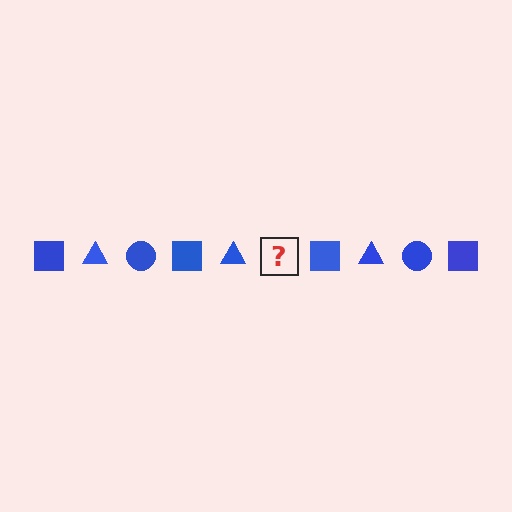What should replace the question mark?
The question mark should be replaced with a blue circle.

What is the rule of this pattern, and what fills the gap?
The rule is that the pattern cycles through square, triangle, circle shapes in blue. The gap should be filled with a blue circle.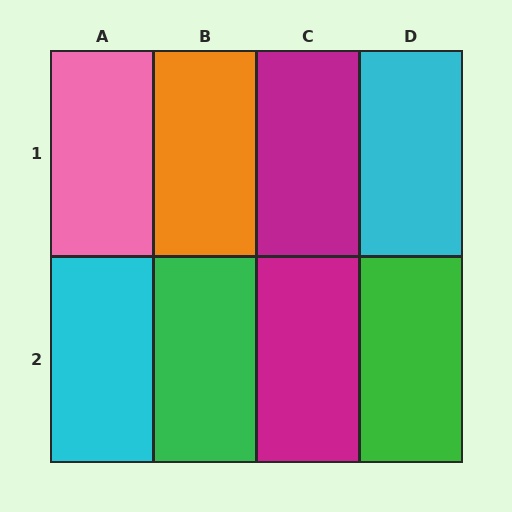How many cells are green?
2 cells are green.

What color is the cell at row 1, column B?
Orange.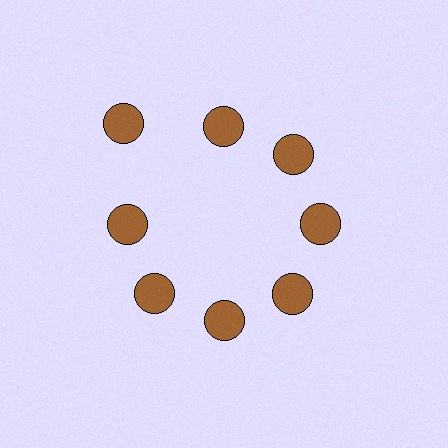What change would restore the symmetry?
The symmetry would be restored by moving it inward, back onto the ring so that all 8 circles sit at equal angles and equal distance from the center.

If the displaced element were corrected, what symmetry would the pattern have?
It would have 8-fold rotational symmetry — the pattern would map onto itself every 45 degrees.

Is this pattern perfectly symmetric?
No. The 8 brown circles are arranged in a ring, but one element near the 10 o'clock position is pushed outward from the center, breaking the 8-fold rotational symmetry.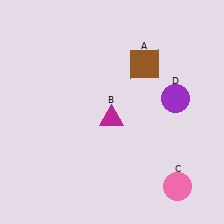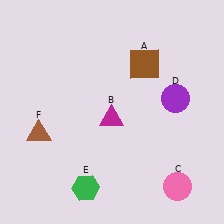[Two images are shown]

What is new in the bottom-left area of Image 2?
A green hexagon (E) was added in the bottom-left area of Image 2.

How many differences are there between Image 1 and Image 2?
There are 2 differences between the two images.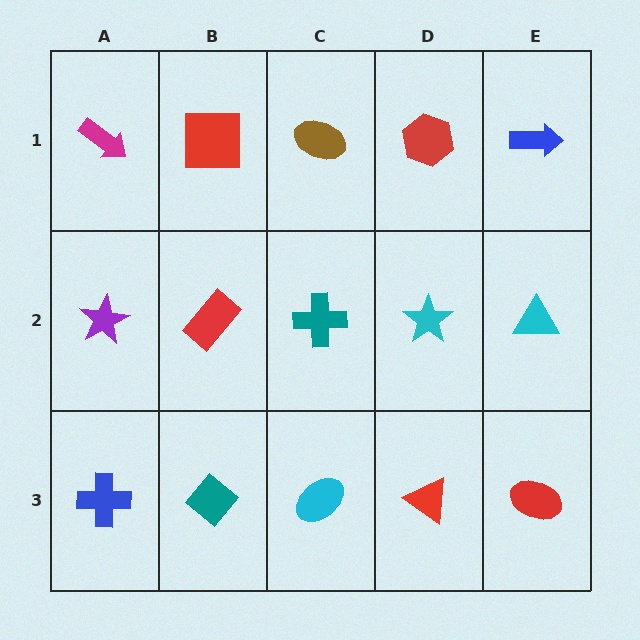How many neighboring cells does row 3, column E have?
2.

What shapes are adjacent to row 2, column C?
A brown ellipse (row 1, column C), a cyan ellipse (row 3, column C), a red rectangle (row 2, column B), a cyan star (row 2, column D).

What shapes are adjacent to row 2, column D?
A red hexagon (row 1, column D), a red triangle (row 3, column D), a teal cross (row 2, column C), a cyan triangle (row 2, column E).